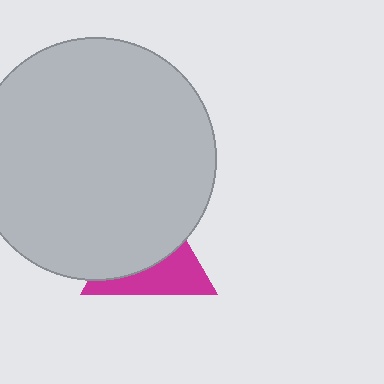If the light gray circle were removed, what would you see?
You would see the complete magenta triangle.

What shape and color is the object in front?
The object in front is a light gray circle.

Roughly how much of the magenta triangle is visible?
A small part of it is visible (roughly 42%).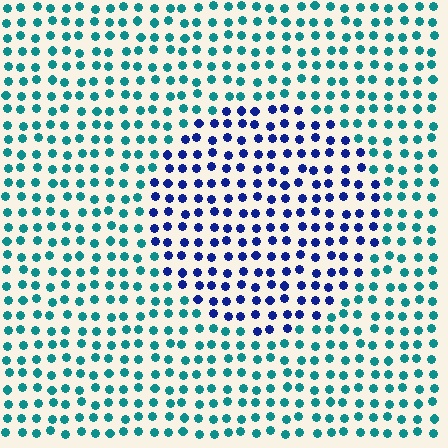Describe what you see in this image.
The image is filled with small teal elements in a uniform arrangement. A circle-shaped region is visible where the elements are tinted to a slightly different hue, forming a subtle color boundary.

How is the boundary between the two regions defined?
The boundary is defined purely by a slight shift in hue (about 54 degrees). Spacing, size, and orientation are identical on both sides.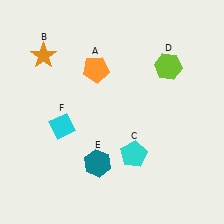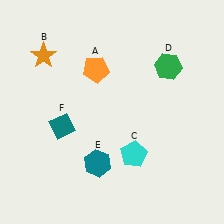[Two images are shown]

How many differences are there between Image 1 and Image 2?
There are 2 differences between the two images.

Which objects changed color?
D changed from lime to green. F changed from cyan to teal.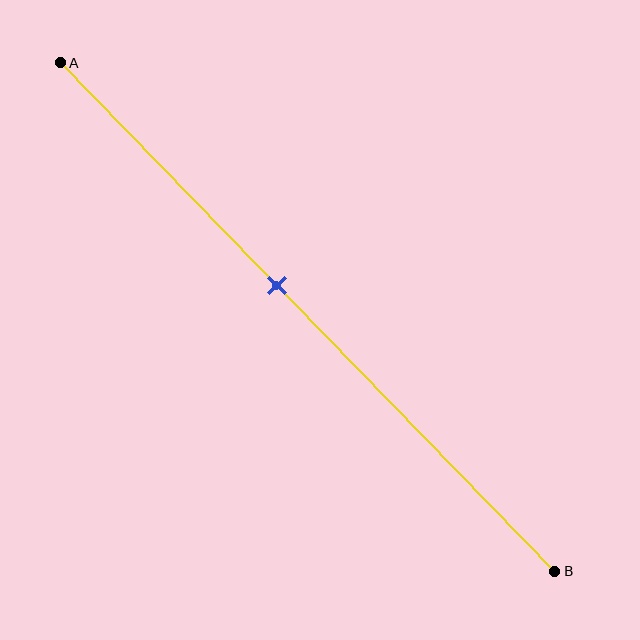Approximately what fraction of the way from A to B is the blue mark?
The blue mark is approximately 45% of the way from A to B.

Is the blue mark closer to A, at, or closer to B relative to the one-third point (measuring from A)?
The blue mark is closer to point B than the one-third point of segment AB.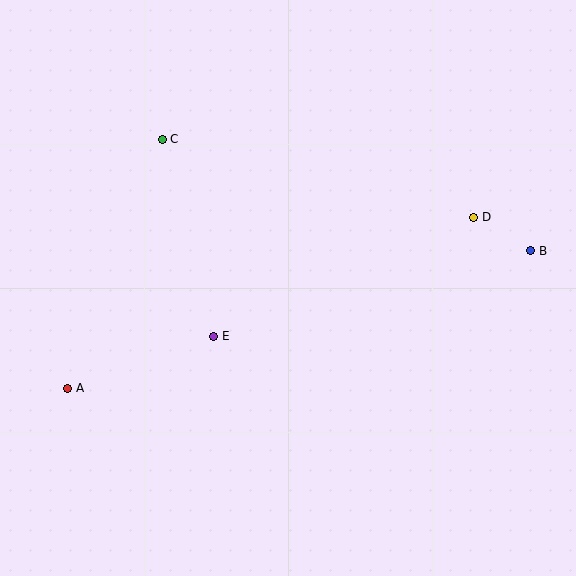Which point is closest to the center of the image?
Point E at (214, 336) is closest to the center.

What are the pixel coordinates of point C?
Point C is at (162, 139).